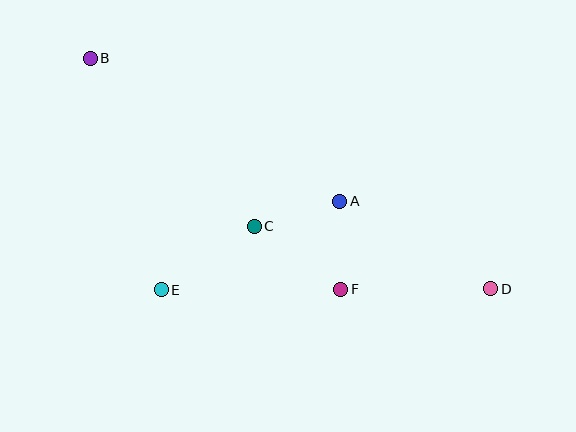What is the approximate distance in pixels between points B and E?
The distance between B and E is approximately 242 pixels.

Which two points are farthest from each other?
Points B and D are farthest from each other.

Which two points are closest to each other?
Points A and F are closest to each other.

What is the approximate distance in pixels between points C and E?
The distance between C and E is approximately 112 pixels.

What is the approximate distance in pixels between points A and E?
The distance between A and E is approximately 199 pixels.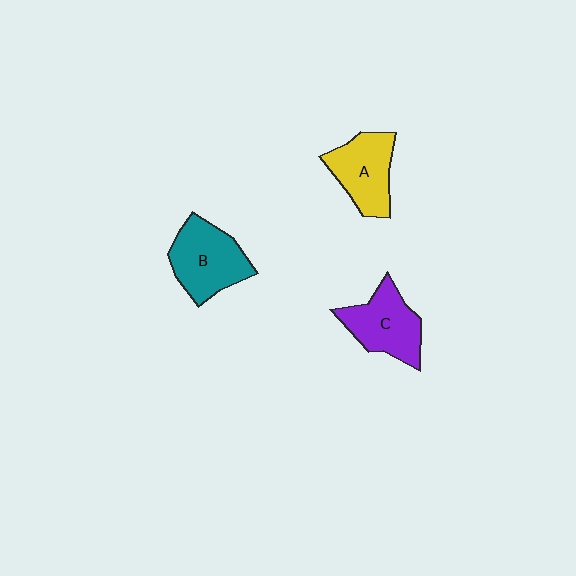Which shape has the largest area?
Shape B (teal).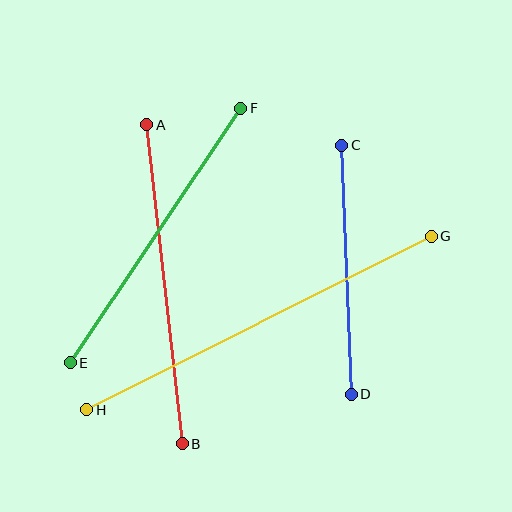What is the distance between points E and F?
The distance is approximately 307 pixels.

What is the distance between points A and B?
The distance is approximately 321 pixels.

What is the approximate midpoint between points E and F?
The midpoint is at approximately (155, 235) pixels.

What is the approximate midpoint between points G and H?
The midpoint is at approximately (259, 323) pixels.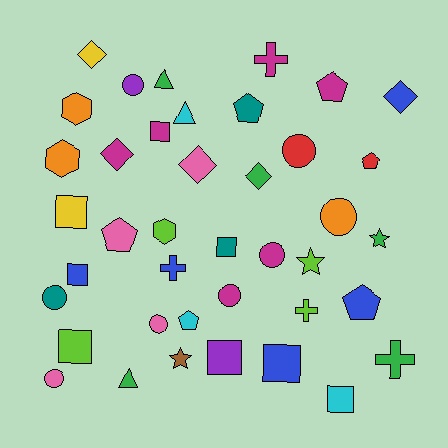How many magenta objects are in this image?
There are 6 magenta objects.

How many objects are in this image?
There are 40 objects.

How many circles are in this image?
There are 8 circles.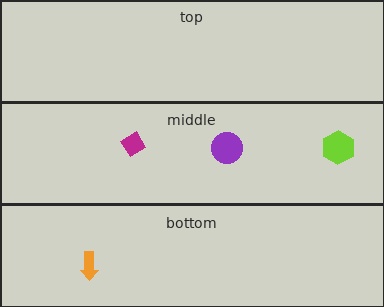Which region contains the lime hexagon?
The middle region.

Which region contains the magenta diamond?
The middle region.